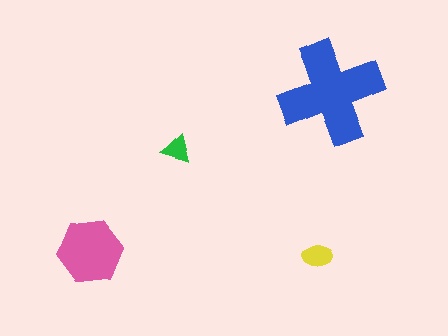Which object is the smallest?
The green triangle.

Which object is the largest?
The blue cross.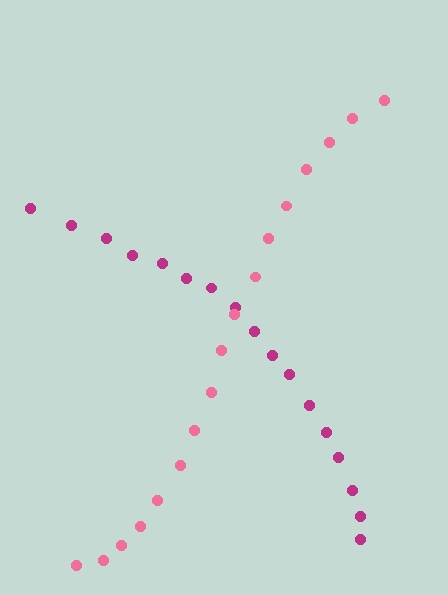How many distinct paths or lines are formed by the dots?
There are 2 distinct paths.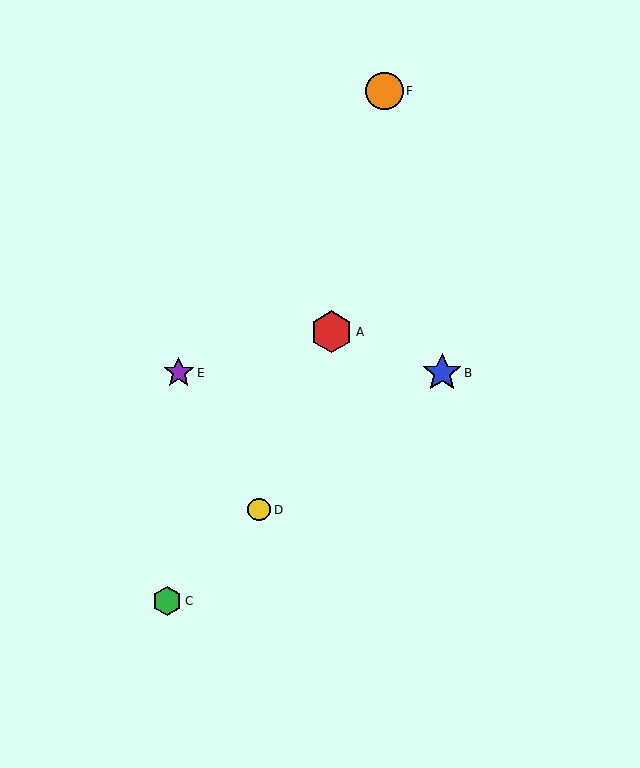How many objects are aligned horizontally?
2 objects (B, E) are aligned horizontally.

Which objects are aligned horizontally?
Objects B, E are aligned horizontally.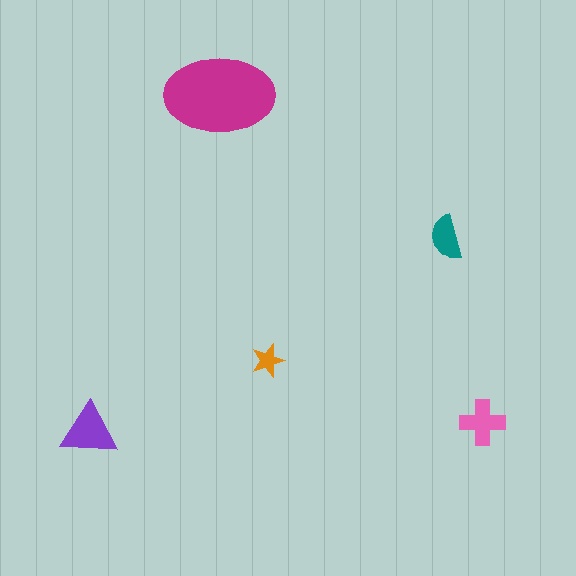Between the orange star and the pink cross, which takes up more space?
The pink cross.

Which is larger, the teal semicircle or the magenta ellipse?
The magenta ellipse.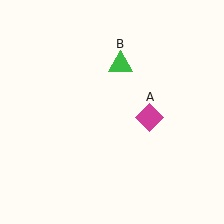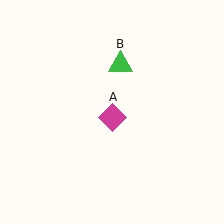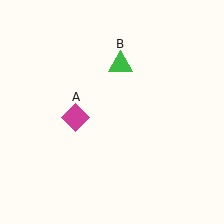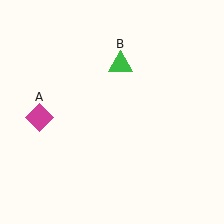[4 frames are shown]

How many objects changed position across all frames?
1 object changed position: magenta diamond (object A).